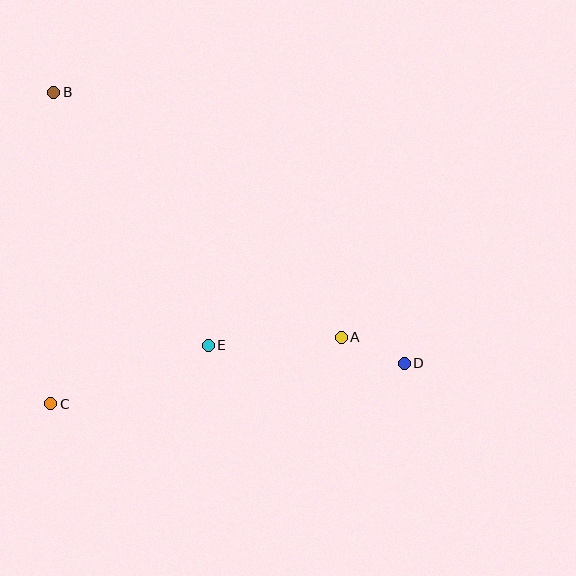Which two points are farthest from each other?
Points B and D are farthest from each other.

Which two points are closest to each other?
Points A and D are closest to each other.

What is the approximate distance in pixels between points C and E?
The distance between C and E is approximately 168 pixels.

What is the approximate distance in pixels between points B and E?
The distance between B and E is approximately 297 pixels.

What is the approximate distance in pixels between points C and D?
The distance between C and D is approximately 356 pixels.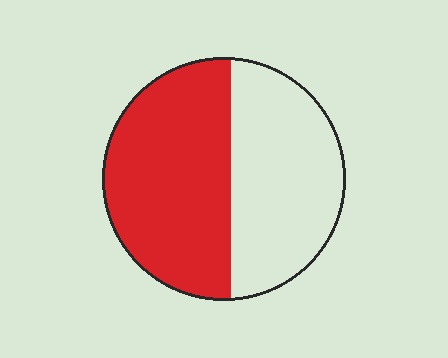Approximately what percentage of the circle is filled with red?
Approximately 55%.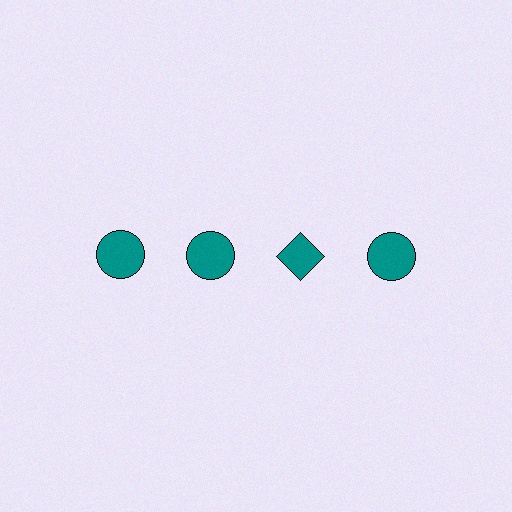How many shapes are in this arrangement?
There are 4 shapes arranged in a grid pattern.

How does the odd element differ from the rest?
It has a different shape: diamond instead of circle.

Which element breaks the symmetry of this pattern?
The teal diamond in the top row, center column breaks the symmetry. All other shapes are teal circles.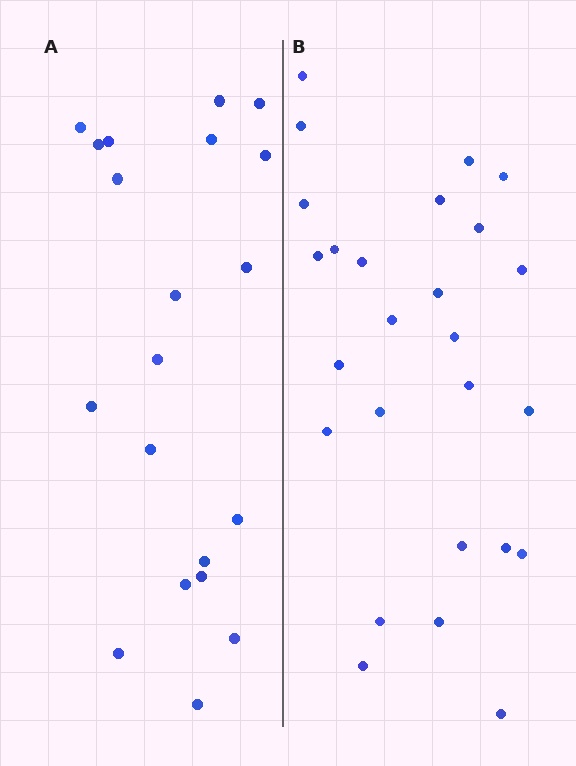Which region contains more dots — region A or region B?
Region B (the right region) has more dots.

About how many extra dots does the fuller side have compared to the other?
Region B has about 6 more dots than region A.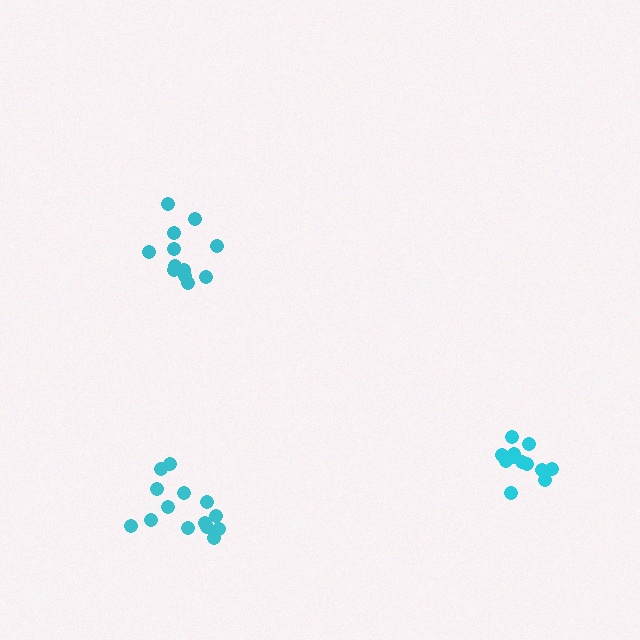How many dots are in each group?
Group 1: 13 dots, Group 2: 12 dots, Group 3: 14 dots (39 total).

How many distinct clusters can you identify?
There are 3 distinct clusters.